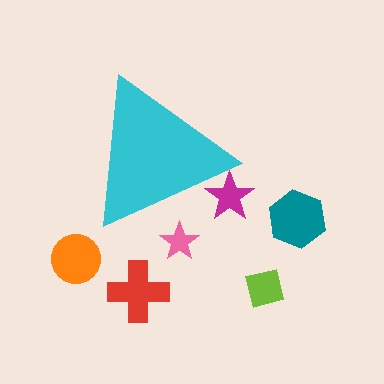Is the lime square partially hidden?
No, the lime square is fully visible.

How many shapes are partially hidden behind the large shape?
2 shapes are partially hidden.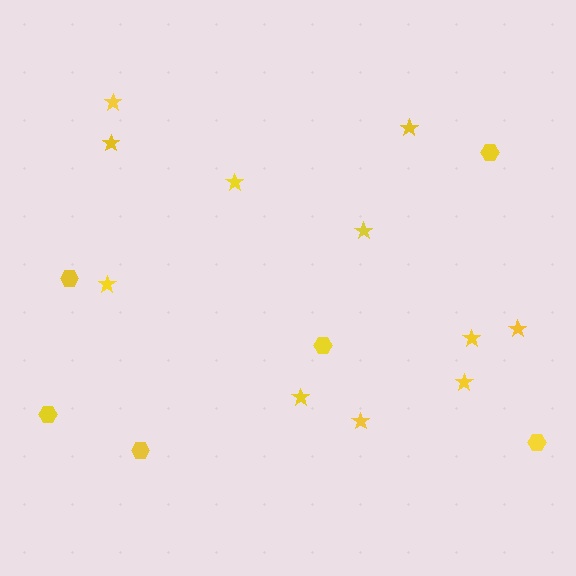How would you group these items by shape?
There are 2 groups: one group of hexagons (6) and one group of stars (11).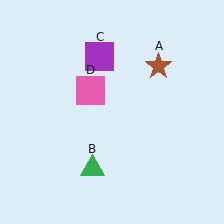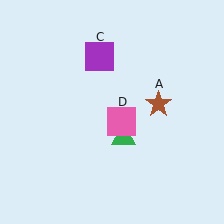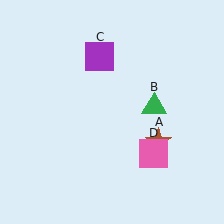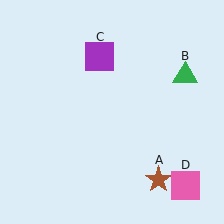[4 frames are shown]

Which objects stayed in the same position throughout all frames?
Purple square (object C) remained stationary.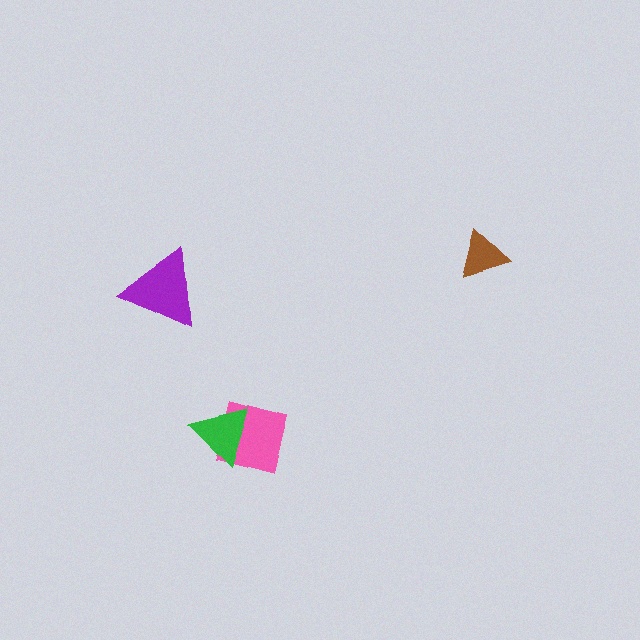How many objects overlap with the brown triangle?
0 objects overlap with the brown triangle.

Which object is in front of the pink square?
The green triangle is in front of the pink square.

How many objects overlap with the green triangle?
1 object overlaps with the green triangle.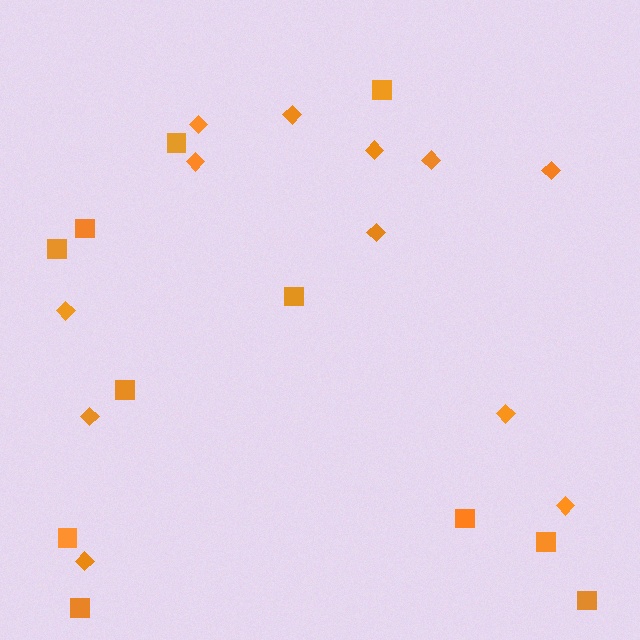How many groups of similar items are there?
There are 2 groups: one group of squares (11) and one group of diamonds (12).